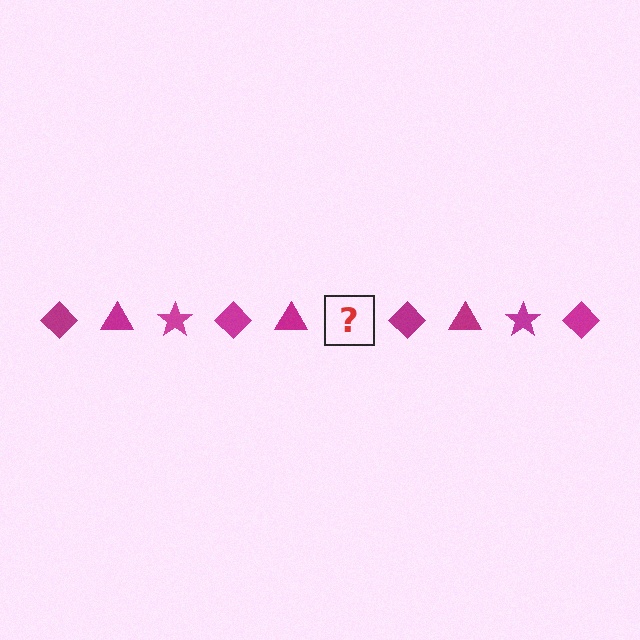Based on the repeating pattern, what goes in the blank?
The blank should be a magenta star.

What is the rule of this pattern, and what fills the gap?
The rule is that the pattern cycles through diamond, triangle, star shapes in magenta. The gap should be filled with a magenta star.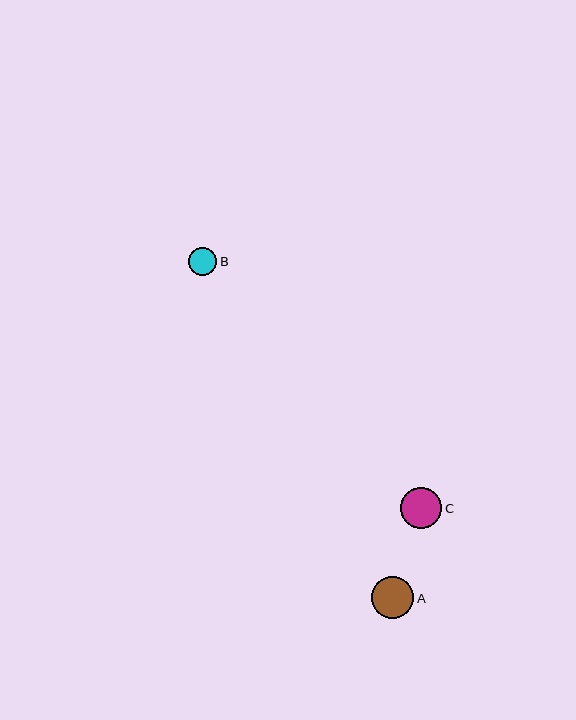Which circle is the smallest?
Circle B is the smallest with a size of approximately 28 pixels.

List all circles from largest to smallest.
From largest to smallest: A, C, B.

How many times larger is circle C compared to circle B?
Circle C is approximately 1.5 times the size of circle B.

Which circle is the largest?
Circle A is the largest with a size of approximately 42 pixels.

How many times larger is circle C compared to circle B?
Circle C is approximately 1.5 times the size of circle B.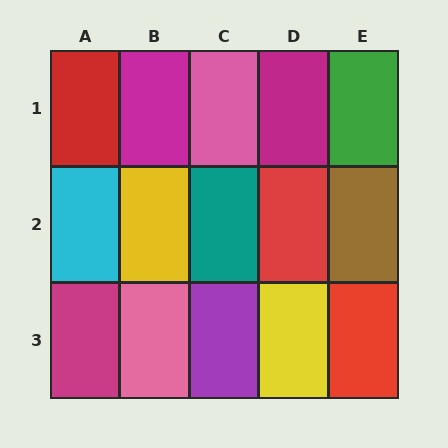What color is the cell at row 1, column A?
Red.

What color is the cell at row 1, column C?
Pink.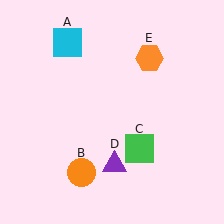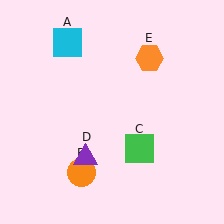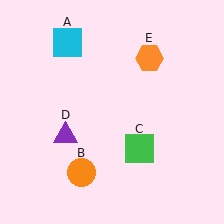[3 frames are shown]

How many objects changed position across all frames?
1 object changed position: purple triangle (object D).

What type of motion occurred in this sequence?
The purple triangle (object D) rotated clockwise around the center of the scene.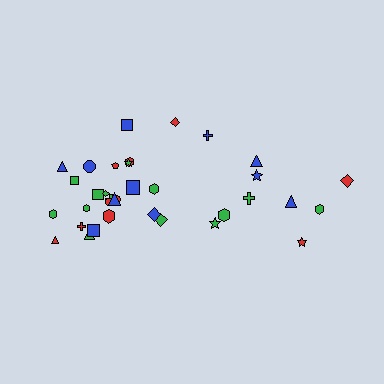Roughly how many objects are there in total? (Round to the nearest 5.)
Roughly 35 objects in total.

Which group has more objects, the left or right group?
The left group.